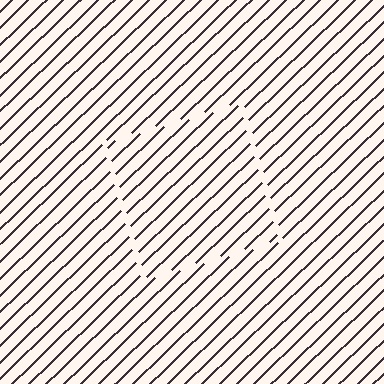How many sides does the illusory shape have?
4 sides — the line-ends trace a square.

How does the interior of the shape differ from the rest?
The interior of the shape contains the same grating, shifted by half a period — the contour is defined by the phase discontinuity where line-ends from the inner and outer gratings abut.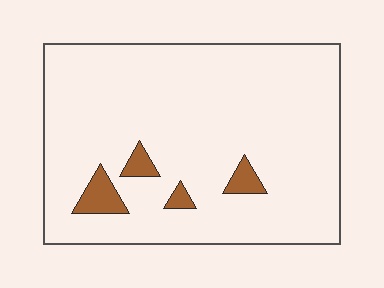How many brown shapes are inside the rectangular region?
4.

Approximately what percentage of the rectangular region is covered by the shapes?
Approximately 5%.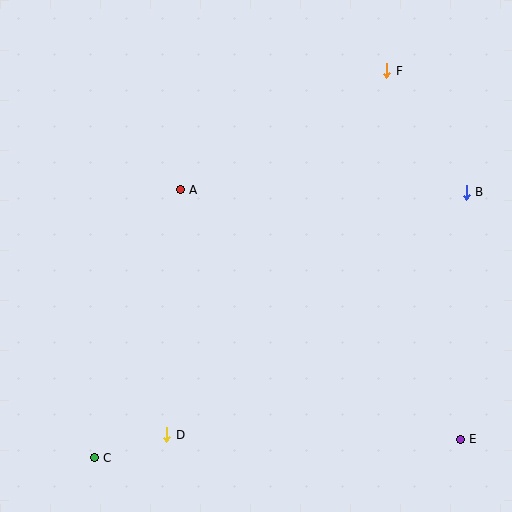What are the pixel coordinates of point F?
Point F is at (387, 71).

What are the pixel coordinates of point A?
Point A is at (180, 190).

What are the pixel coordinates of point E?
Point E is at (460, 439).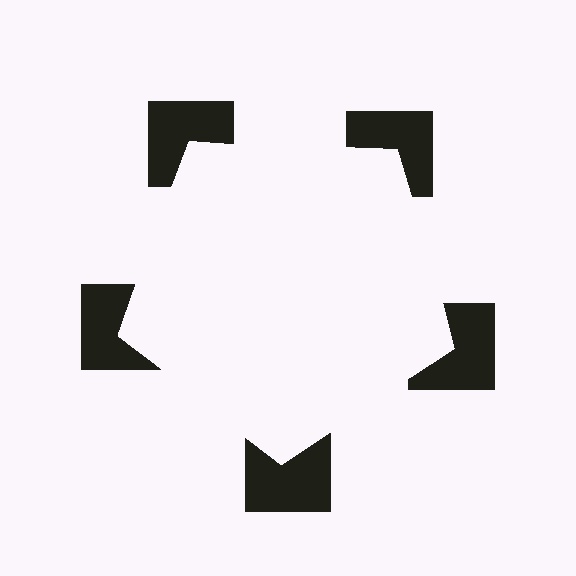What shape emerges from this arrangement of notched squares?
An illusory pentagon — its edges are inferred from the aligned wedge cuts in the notched squares, not physically drawn.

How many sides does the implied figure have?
5 sides.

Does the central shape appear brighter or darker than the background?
It typically appears slightly brighter than the background, even though no actual brightness change is drawn.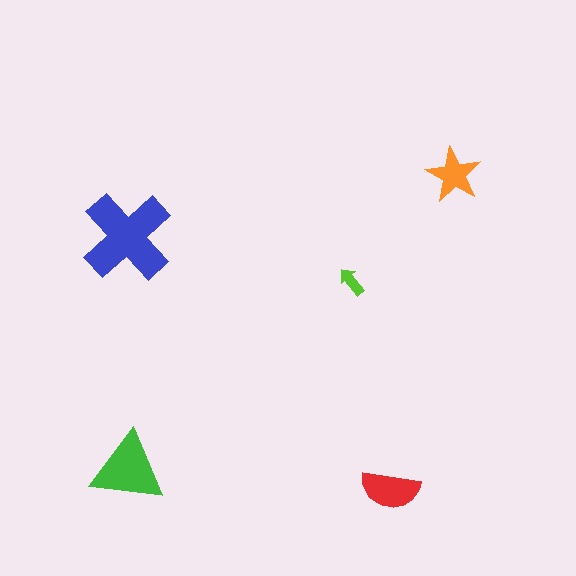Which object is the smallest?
The lime arrow.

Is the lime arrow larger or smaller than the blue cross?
Smaller.